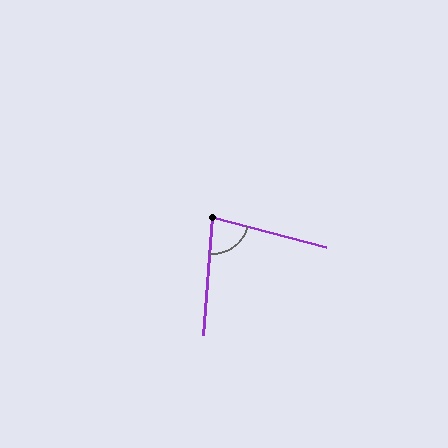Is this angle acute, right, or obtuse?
It is acute.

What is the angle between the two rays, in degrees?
Approximately 79 degrees.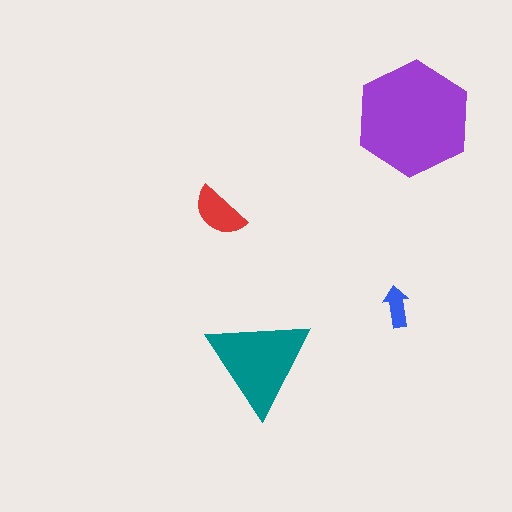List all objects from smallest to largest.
The blue arrow, the red semicircle, the teal triangle, the purple hexagon.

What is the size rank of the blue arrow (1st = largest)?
4th.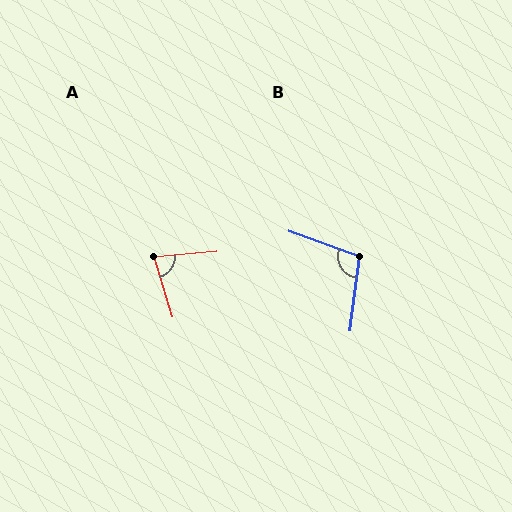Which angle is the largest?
B, at approximately 103 degrees.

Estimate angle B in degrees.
Approximately 103 degrees.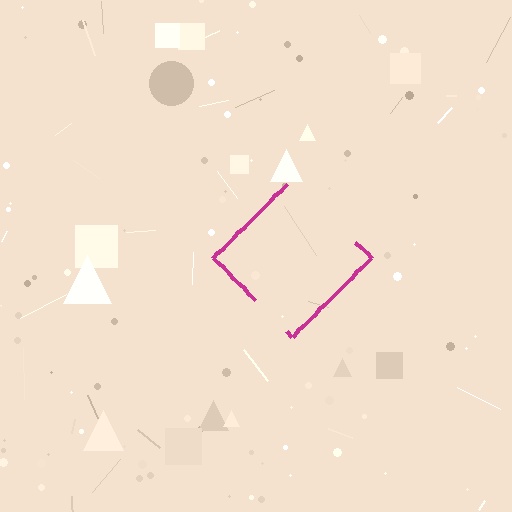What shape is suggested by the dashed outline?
The dashed outline suggests a diamond.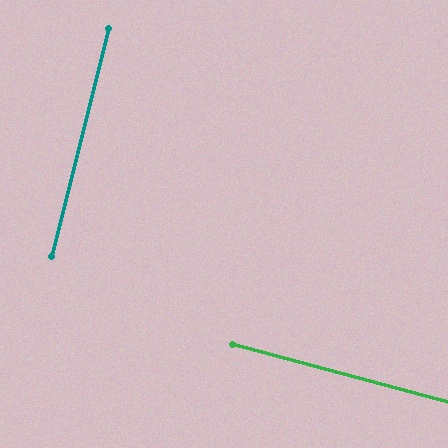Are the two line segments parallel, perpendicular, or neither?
Perpendicular — they meet at approximately 89°.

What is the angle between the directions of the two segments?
Approximately 89 degrees.